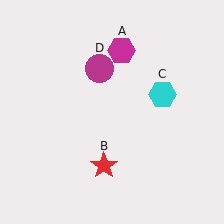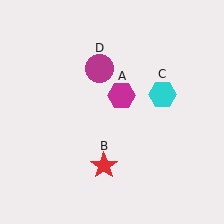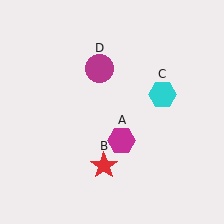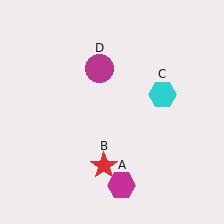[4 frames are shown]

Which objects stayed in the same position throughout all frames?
Red star (object B) and cyan hexagon (object C) and magenta circle (object D) remained stationary.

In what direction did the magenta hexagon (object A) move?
The magenta hexagon (object A) moved down.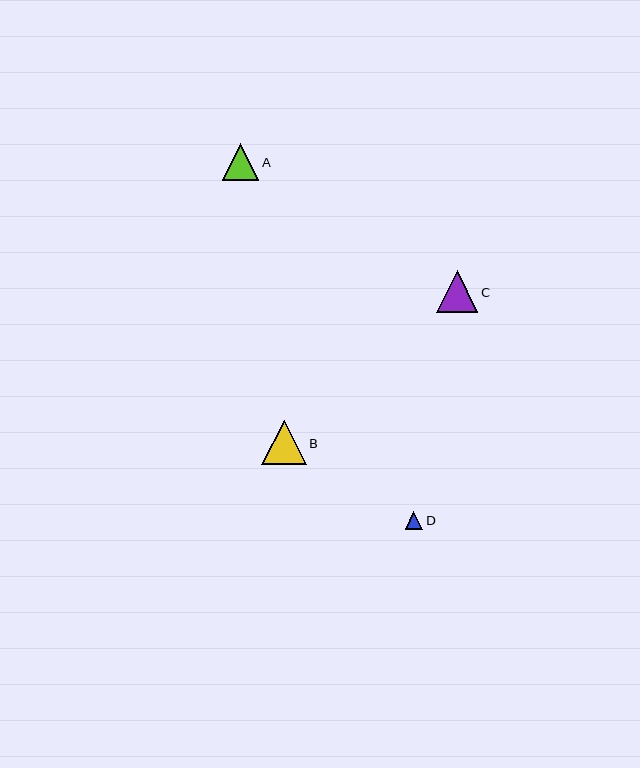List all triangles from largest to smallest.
From largest to smallest: B, C, A, D.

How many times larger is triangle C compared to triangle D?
Triangle C is approximately 2.4 times the size of triangle D.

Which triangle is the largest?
Triangle B is the largest with a size of approximately 44 pixels.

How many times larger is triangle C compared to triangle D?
Triangle C is approximately 2.4 times the size of triangle D.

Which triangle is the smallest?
Triangle D is the smallest with a size of approximately 17 pixels.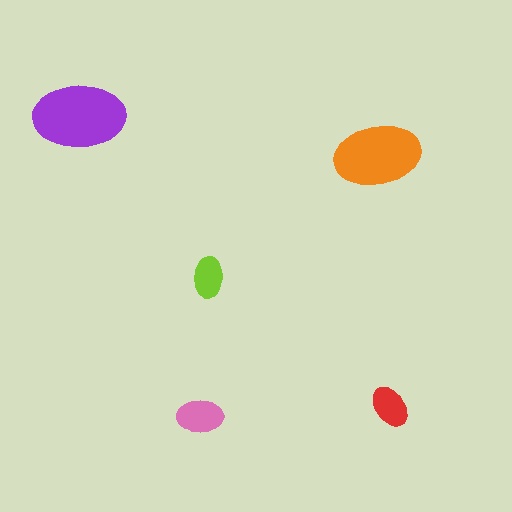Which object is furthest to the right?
The red ellipse is rightmost.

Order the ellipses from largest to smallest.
the purple one, the orange one, the pink one, the red one, the lime one.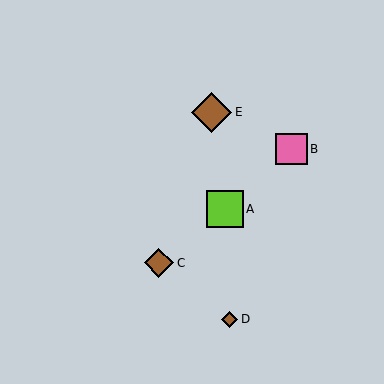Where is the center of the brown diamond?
The center of the brown diamond is at (229, 319).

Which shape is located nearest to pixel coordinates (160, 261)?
The brown diamond (labeled C) at (159, 263) is nearest to that location.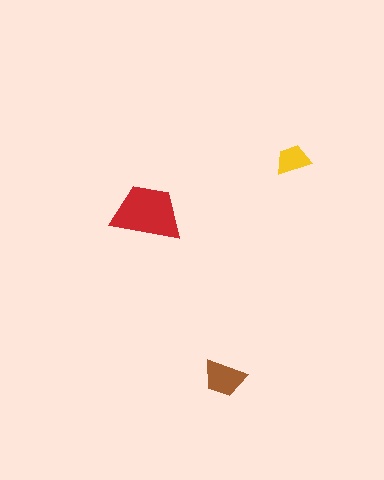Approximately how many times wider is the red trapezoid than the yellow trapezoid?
About 2 times wider.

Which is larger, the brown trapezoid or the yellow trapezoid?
The brown one.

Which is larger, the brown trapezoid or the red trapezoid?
The red one.